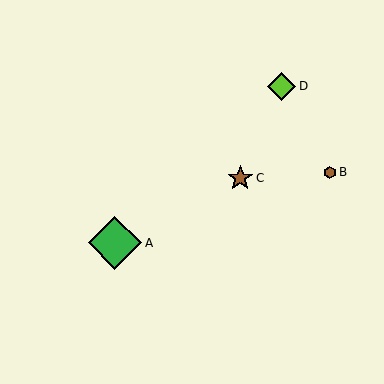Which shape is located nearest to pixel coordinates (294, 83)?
The lime diamond (labeled D) at (282, 86) is nearest to that location.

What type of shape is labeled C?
Shape C is a brown star.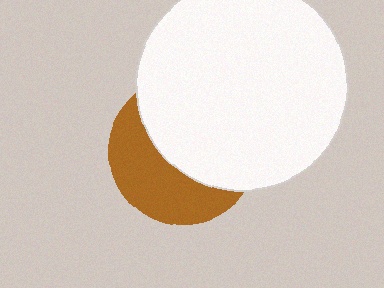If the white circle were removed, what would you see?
You would see the complete brown circle.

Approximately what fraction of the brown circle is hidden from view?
Roughly 57% of the brown circle is hidden behind the white circle.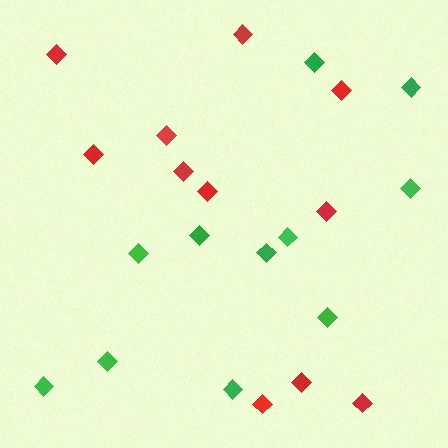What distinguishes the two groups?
There are 2 groups: one group of green diamonds (11) and one group of red diamonds (11).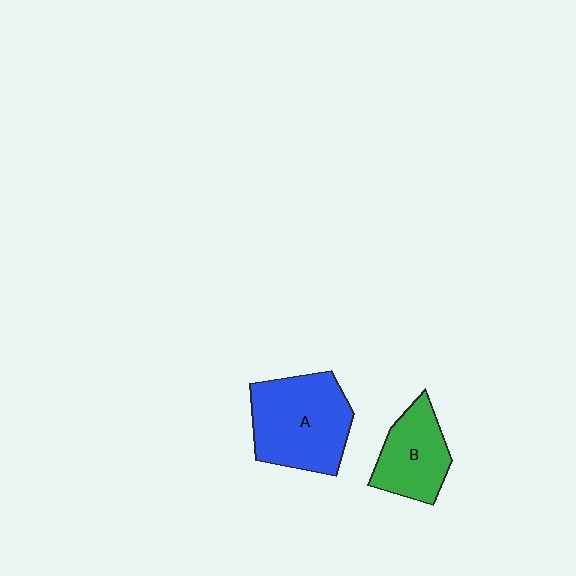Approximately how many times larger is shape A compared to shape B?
Approximately 1.5 times.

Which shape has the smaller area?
Shape B (green).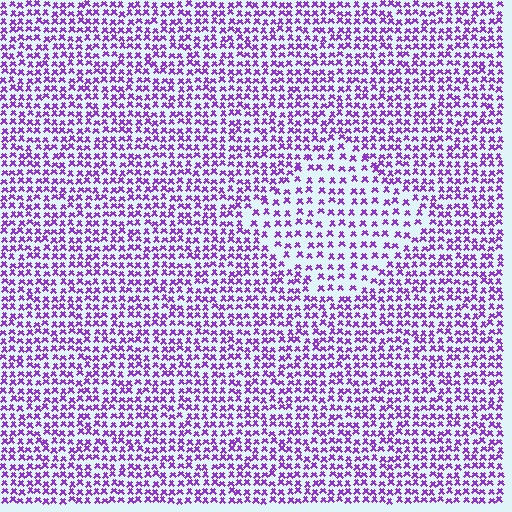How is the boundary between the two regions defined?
The boundary is defined by a change in element density (approximately 1.7x ratio). All elements are the same color, size, and shape.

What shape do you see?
I see a diamond.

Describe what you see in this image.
The image contains small purple elements arranged at two different densities. A diamond-shaped region is visible where the elements are less densely packed than the surrounding area.